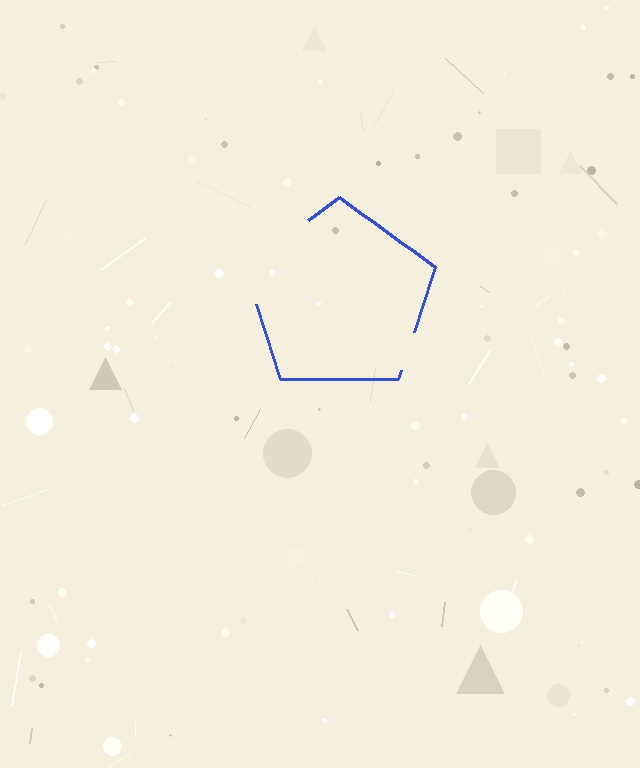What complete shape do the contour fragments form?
The contour fragments form a pentagon.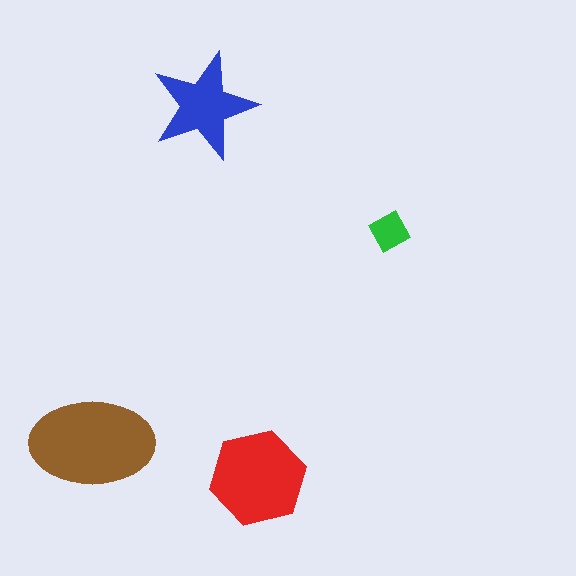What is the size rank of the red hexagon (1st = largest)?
2nd.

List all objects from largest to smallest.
The brown ellipse, the red hexagon, the blue star, the green diamond.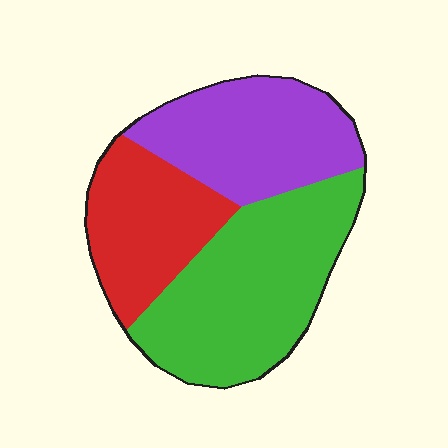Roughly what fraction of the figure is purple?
Purple covers roughly 30% of the figure.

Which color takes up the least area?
Red, at roughly 25%.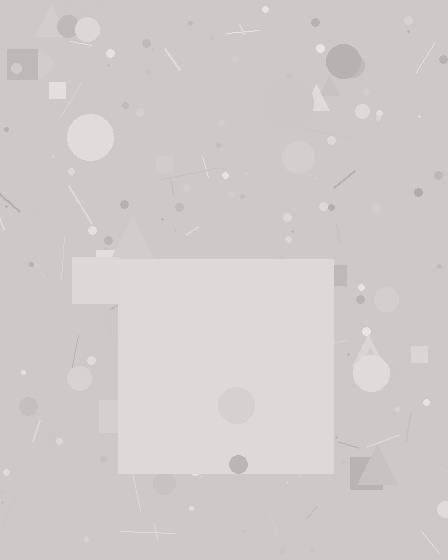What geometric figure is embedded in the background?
A square is embedded in the background.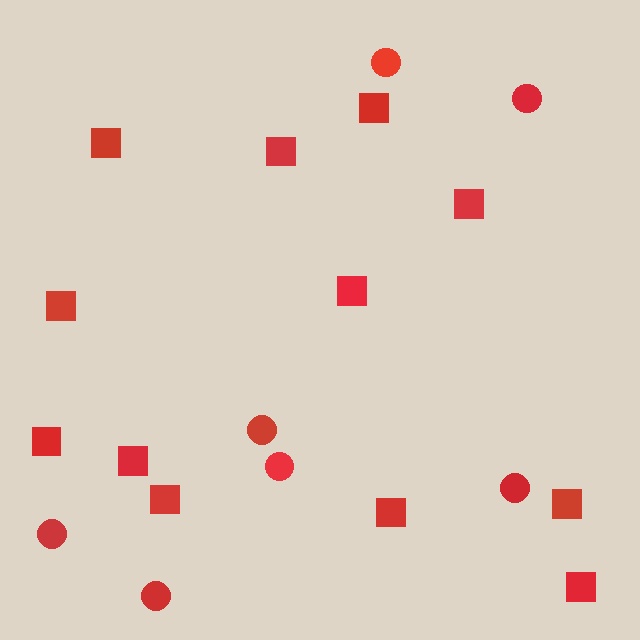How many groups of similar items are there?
There are 2 groups: one group of squares (12) and one group of circles (7).